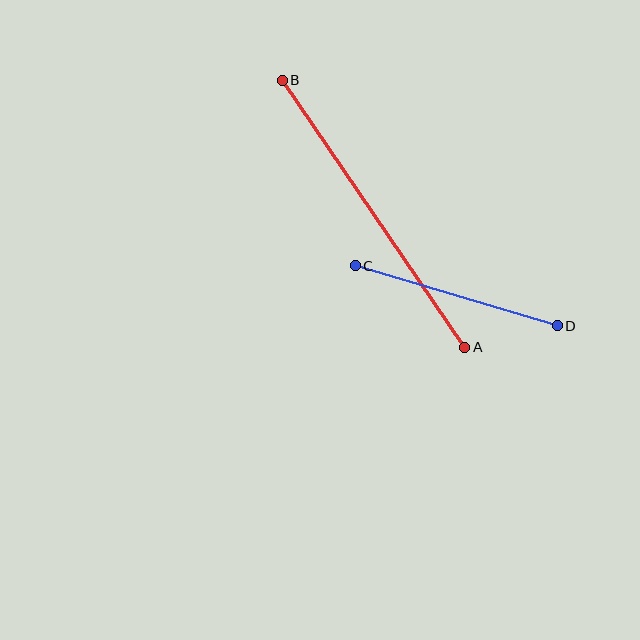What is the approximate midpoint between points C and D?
The midpoint is at approximately (456, 296) pixels.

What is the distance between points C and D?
The distance is approximately 211 pixels.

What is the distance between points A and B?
The distance is approximately 324 pixels.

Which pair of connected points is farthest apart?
Points A and B are farthest apart.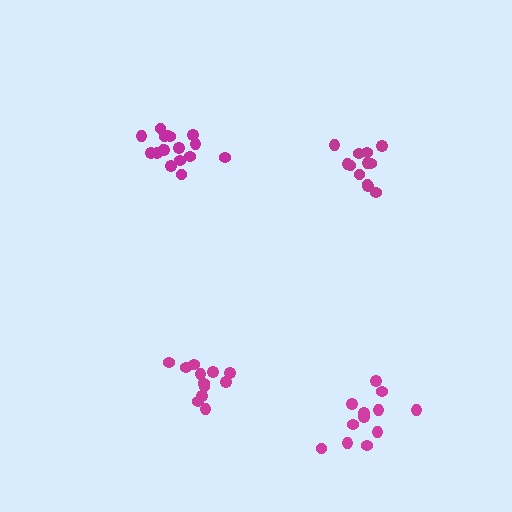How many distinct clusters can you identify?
There are 4 distinct clusters.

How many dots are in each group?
Group 1: 17 dots, Group 2: 12 dots, Group 3: 12 dots, Group 4: 12 dots (53 total).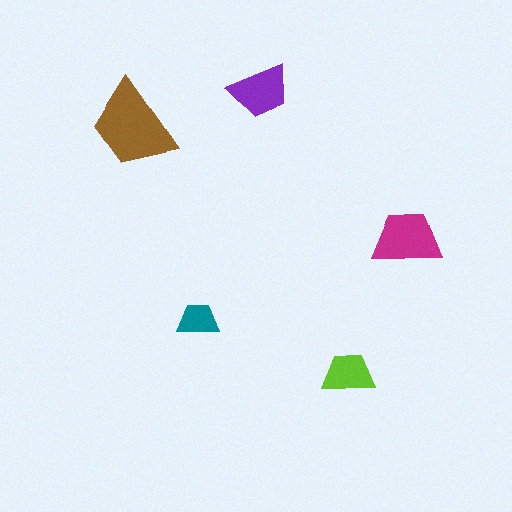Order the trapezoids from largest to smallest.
the brown one, the magenta one, the purple one, the lime one, the teal one.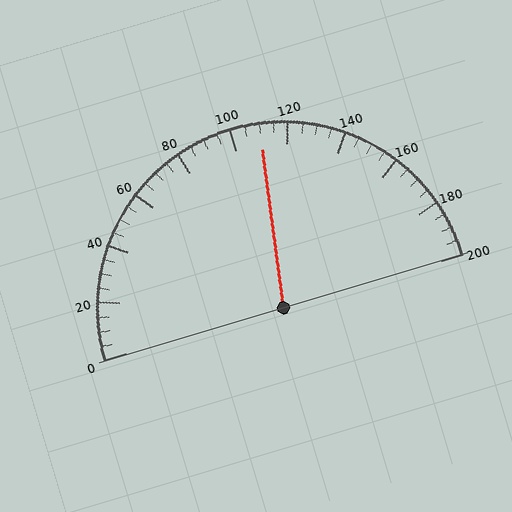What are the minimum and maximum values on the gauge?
The gauge ranges from 0 to 200.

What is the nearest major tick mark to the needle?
The nearest major tick mark is 120.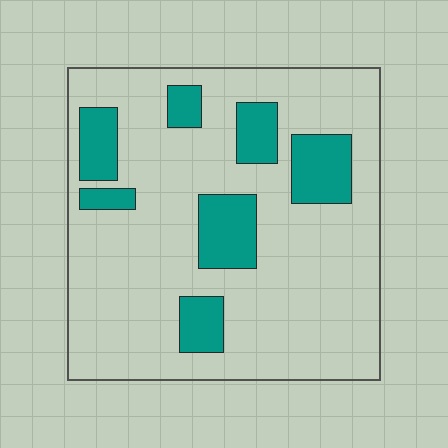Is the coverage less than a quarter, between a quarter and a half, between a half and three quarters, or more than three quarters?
Less than a quarter.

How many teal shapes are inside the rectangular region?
7.